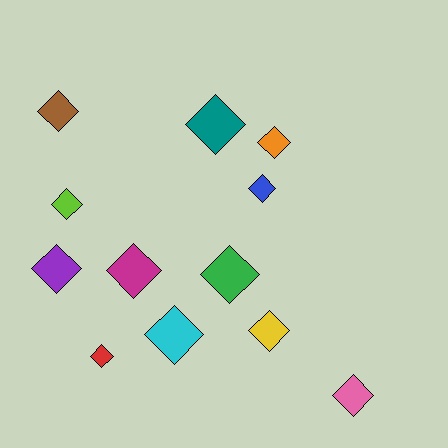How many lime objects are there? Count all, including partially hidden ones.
There is 1 lime object.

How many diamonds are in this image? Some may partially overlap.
There are 12 diamonds.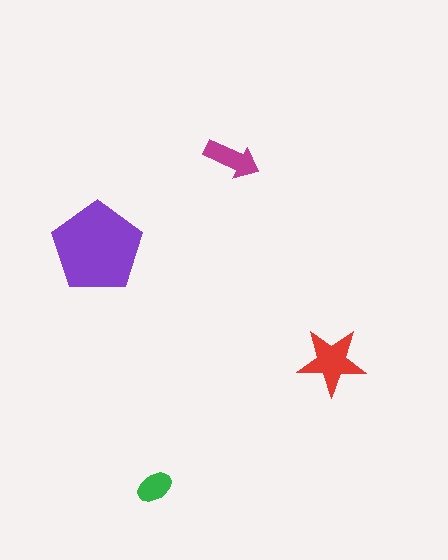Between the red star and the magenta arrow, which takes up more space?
The red star.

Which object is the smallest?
The green ellipse.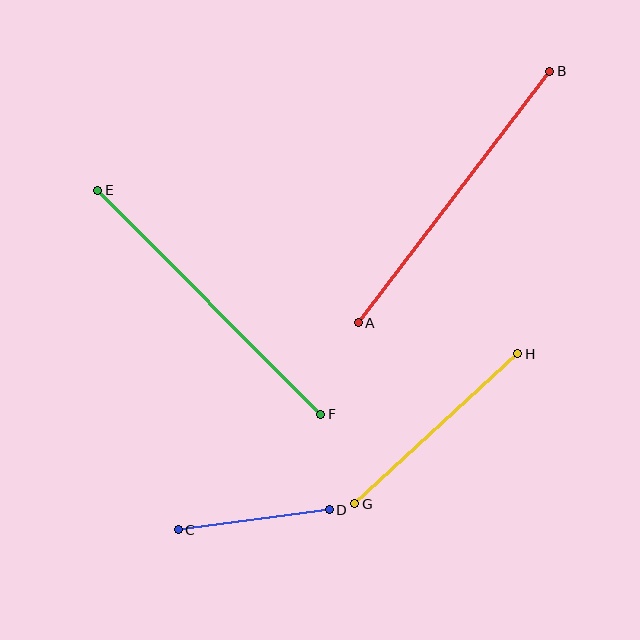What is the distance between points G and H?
The distance is approximately 222 pixels.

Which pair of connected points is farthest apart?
Points A and B are farthest apart.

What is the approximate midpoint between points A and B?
The midpoint is at approximately (454, 197) pixels.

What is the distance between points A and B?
The distance is approximately 316 pixels.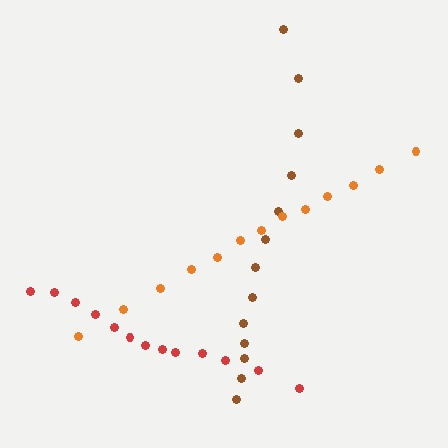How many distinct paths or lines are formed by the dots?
There are 3 distinct paths.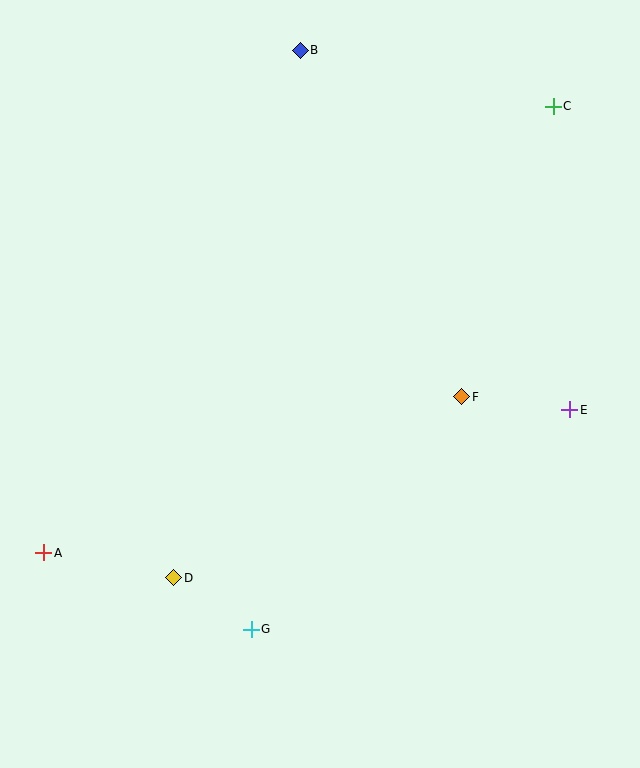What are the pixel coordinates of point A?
Point A is at (44, 553).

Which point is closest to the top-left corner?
Point B is closest to the top-left corner.